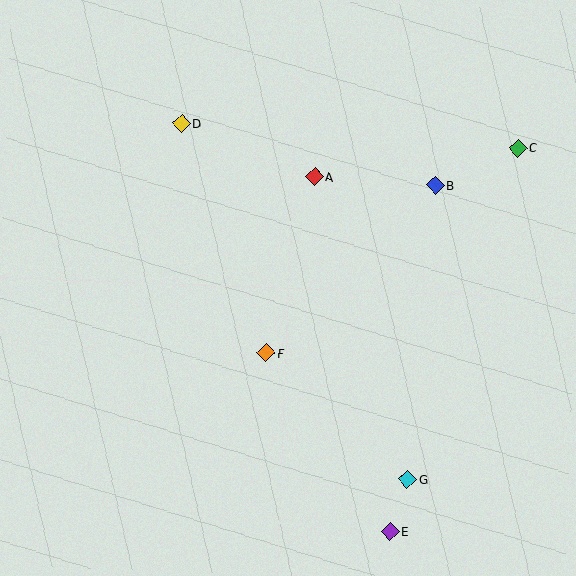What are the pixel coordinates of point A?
Point A is at (315, 177).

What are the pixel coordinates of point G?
Point G is at (407, 479).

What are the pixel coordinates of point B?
Point B is at (435, 185).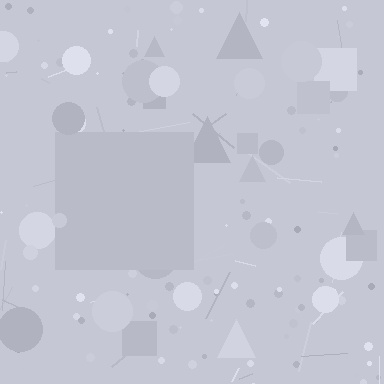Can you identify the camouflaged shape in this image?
The camouflaged shape is a square.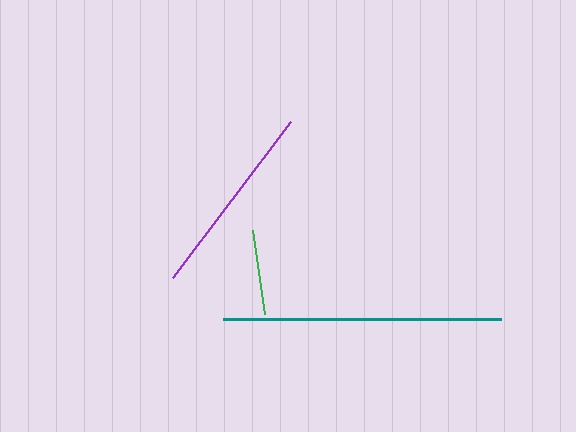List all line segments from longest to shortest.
From longest to shortest: teal, purple, green.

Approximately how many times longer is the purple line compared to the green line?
The purple line is approximately 2.3 times the length of the green line.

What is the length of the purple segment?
The purple segment is approximately 196 pixels long.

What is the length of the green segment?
The green segment is approximately 85 pixels long.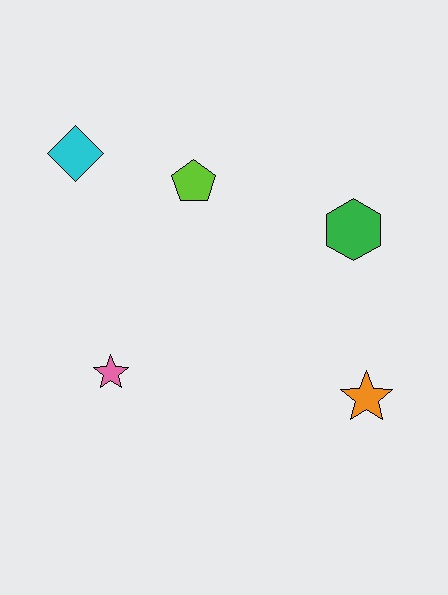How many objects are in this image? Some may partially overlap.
There are 5 objects.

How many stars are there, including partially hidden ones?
There are 2 stars.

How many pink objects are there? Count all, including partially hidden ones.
There is 1 pink object.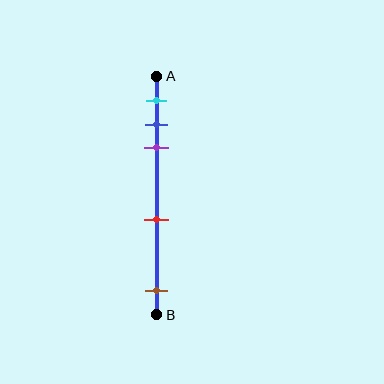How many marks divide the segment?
There are 5 marks dividing the segment.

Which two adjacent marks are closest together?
The blue and purple marks are the closest adjacent pair.